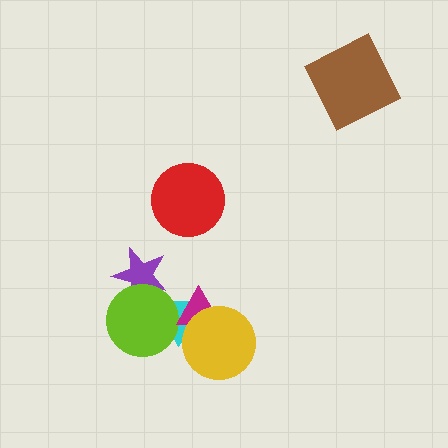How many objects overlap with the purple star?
1 object overlaps with the purple star.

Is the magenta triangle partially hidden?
Yes, it is partially covered by another shape.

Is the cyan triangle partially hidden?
Yes, it is partially covered by another shape.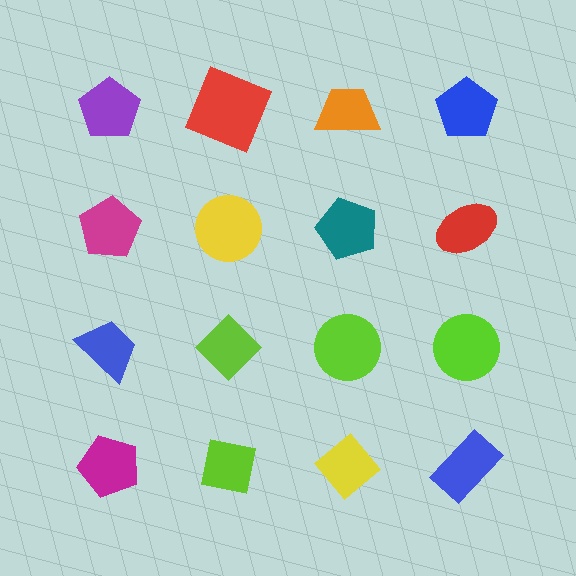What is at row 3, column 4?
A lime circle.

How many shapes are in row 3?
4 shapes.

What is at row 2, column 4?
A red ellipse.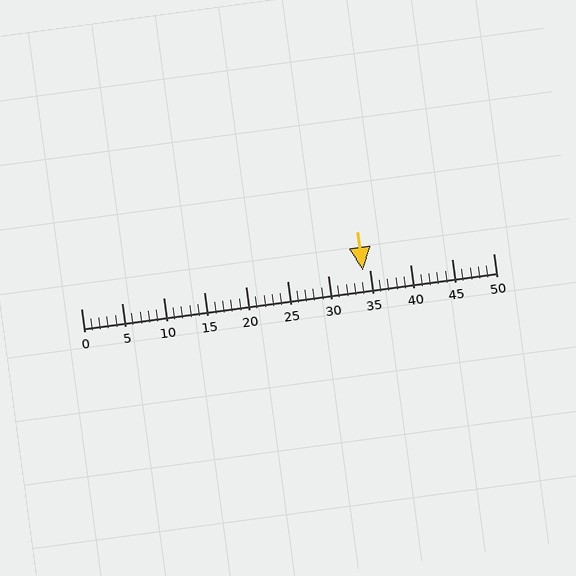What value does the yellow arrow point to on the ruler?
The yellow arrow points to approximately 34.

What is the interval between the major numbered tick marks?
The major tick marks are spaced 5 units apart.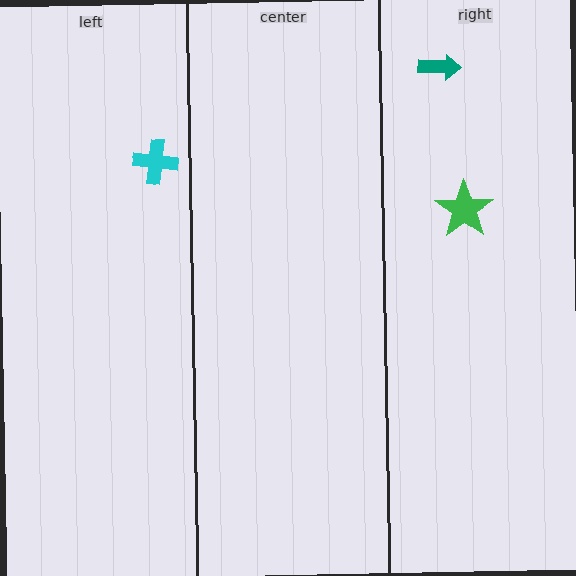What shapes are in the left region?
The cyan cross.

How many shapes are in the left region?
1.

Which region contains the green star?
The right region.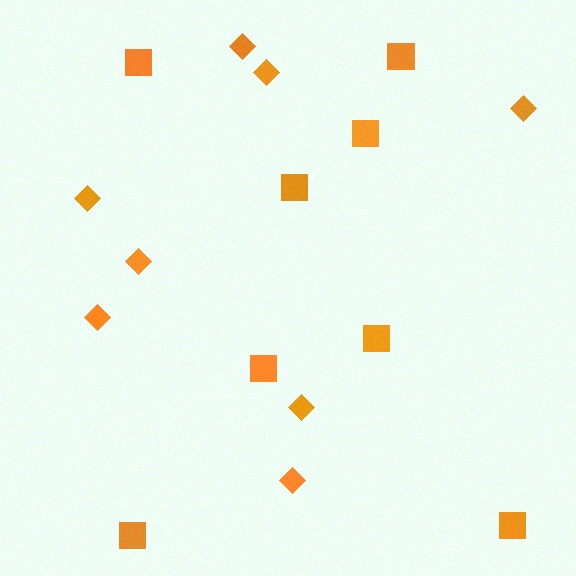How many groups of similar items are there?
There are 2 groups: one group of diamonds (8) and one group of squares (8).